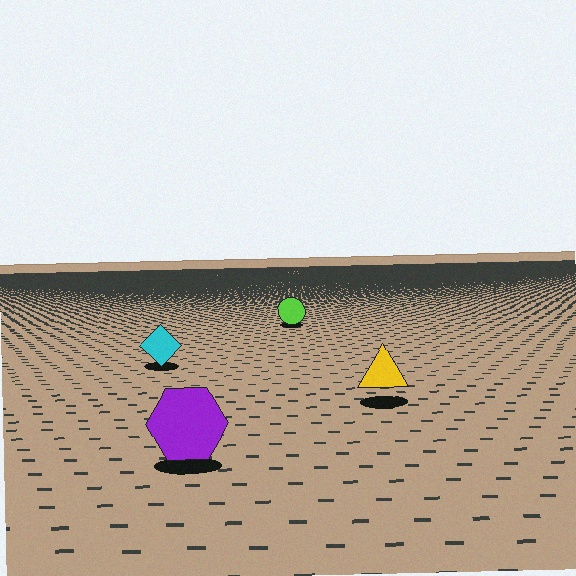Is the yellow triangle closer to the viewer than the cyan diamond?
Yes. The yellow triangle is closer — you can tell from the texture gradient: the ground texture is coarser near it.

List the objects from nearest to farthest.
From nearest to farthest: the purple hexagon, the yellow triangle, the cyan diamond, the lime circle.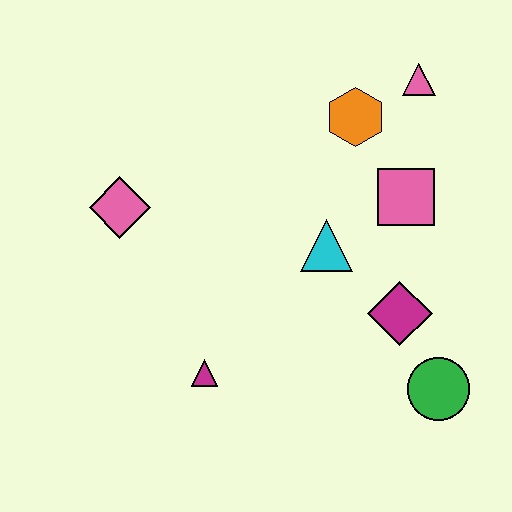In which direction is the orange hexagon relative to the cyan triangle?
The orange hexagon is above the cyan triangle.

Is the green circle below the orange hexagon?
Yes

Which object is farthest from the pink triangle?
The magenta triangle is farthest from the pink triangle.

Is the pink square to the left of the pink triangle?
Yes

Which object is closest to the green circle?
The magenta diamond is closest to the green circle.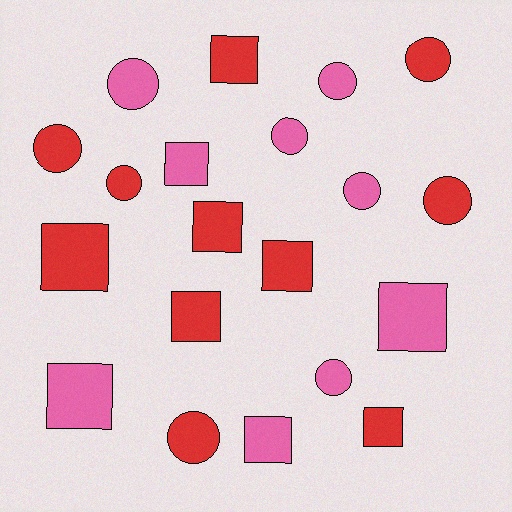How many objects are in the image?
There are 20 objects.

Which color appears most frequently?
Red, with 11 objects.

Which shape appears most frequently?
Square, with 10 objects.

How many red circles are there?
There are 5 red circles.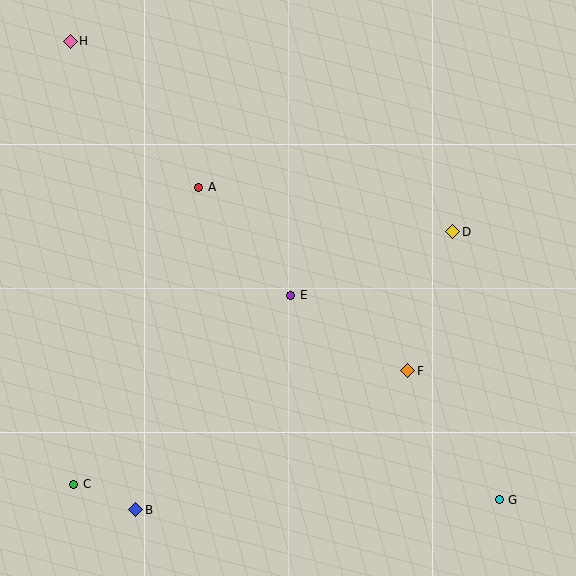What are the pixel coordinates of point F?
Point F is at (408, 371).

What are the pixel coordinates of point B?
Point B is at (136, 510).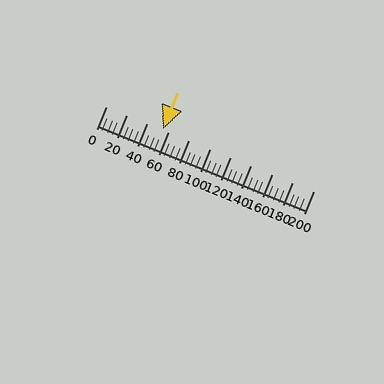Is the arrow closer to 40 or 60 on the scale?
The arrow is closer to 60.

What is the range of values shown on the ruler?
The ruler shows values from 0 to 200.